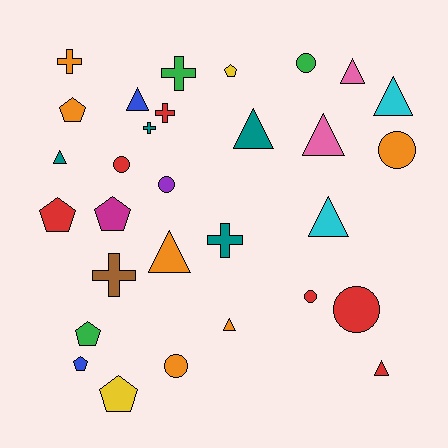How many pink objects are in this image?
There are 2 pink objects.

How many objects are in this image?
There are 30 objects.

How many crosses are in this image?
There are 6 crosses.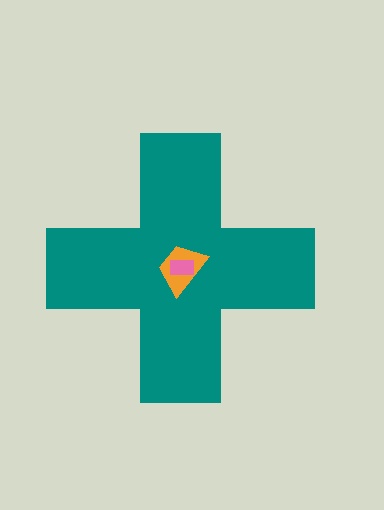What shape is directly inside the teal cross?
The orange trapezoid.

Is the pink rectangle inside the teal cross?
Yes.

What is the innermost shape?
The pink rectangle.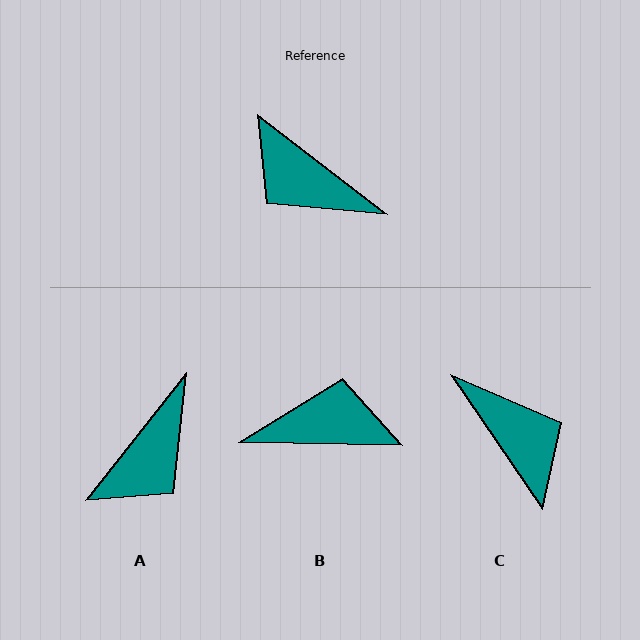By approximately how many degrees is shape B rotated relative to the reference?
Approximately 144 degrees clockwise.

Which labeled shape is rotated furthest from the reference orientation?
C, about 162 degrees away.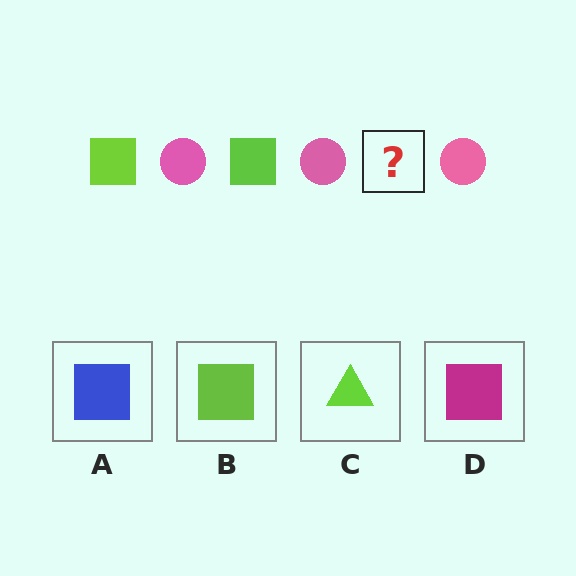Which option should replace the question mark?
Option B.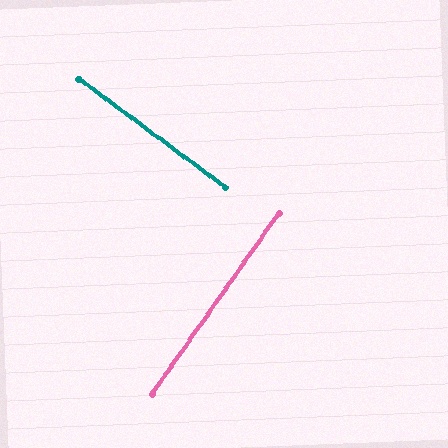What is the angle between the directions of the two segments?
Approximately 88 degrees.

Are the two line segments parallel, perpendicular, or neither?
Perpendicular — they meet at approximately 88°.